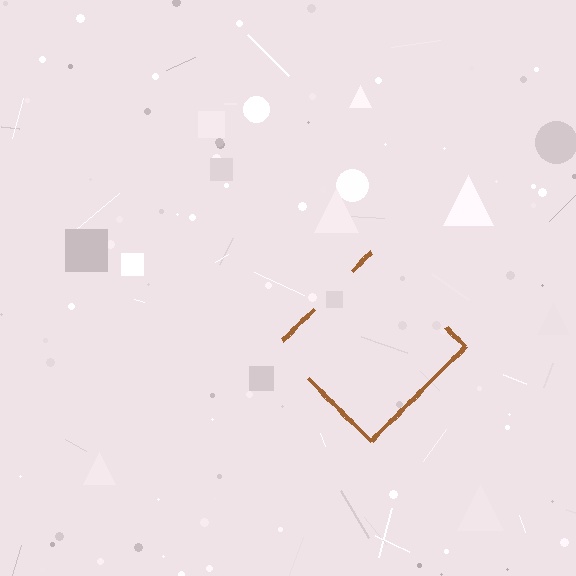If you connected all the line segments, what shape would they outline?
They would outline a diamond.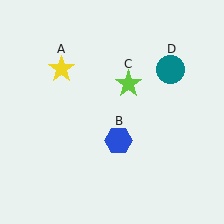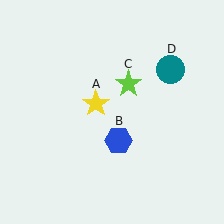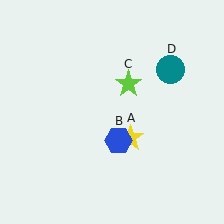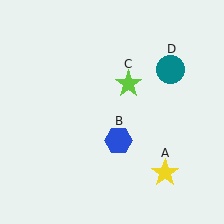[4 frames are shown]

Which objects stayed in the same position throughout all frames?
Blue hexagon (object B) and lime star (object C) and teal circle (object D) remained stationary.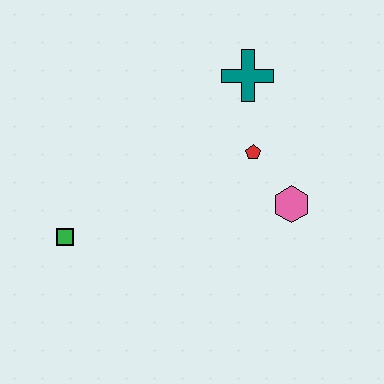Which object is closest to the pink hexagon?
The red pentagon is closest to the pink hexagon.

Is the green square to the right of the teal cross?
No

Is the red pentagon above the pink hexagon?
Yes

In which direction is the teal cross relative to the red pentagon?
The teal cross is above the red pentagon.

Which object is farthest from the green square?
The teal cross is farthest from the green square.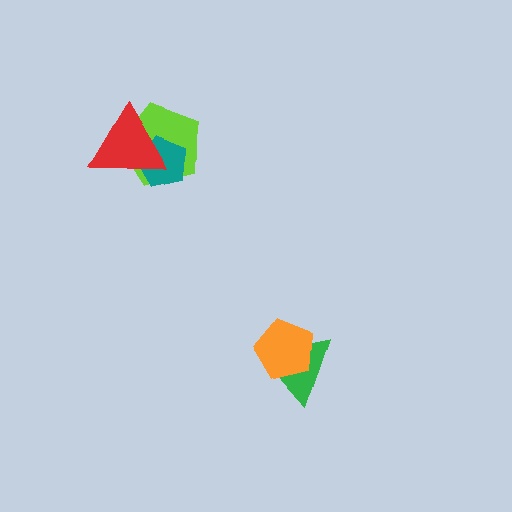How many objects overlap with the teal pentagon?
2 objects overlap with the teal pentagon.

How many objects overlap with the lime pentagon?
2 objects overlap with the lime pentagon.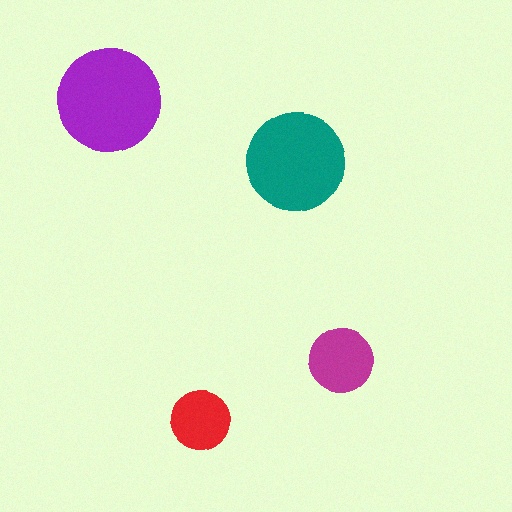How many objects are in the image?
There are 4 objects in the image.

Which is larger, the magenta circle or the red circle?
The magenta one.